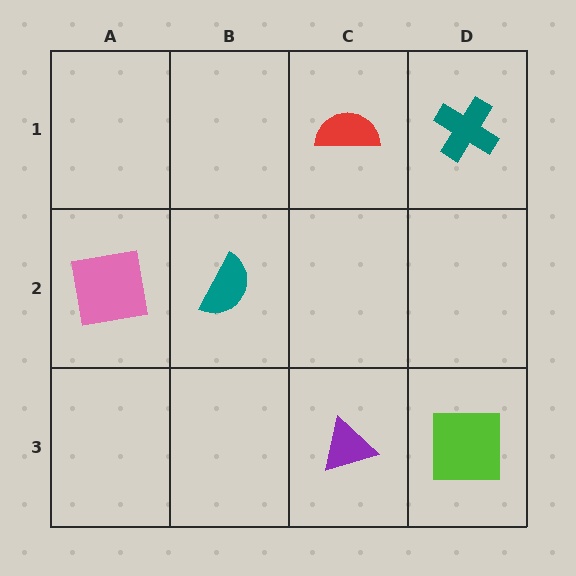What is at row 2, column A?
A pink square.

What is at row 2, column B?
A teal semicircle.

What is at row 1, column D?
A teal cross.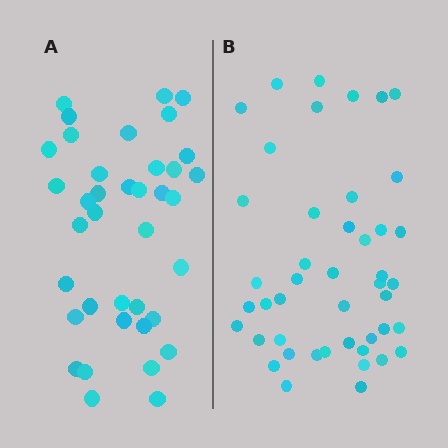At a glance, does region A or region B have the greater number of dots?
Region B (the right region) has more dots.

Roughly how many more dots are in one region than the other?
Region B has roughly 8 or so more dots than region A.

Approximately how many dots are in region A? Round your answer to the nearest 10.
About 40 dots. (The exact count is 38, which rounds to 40.)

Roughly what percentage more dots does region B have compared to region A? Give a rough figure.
About 20% more.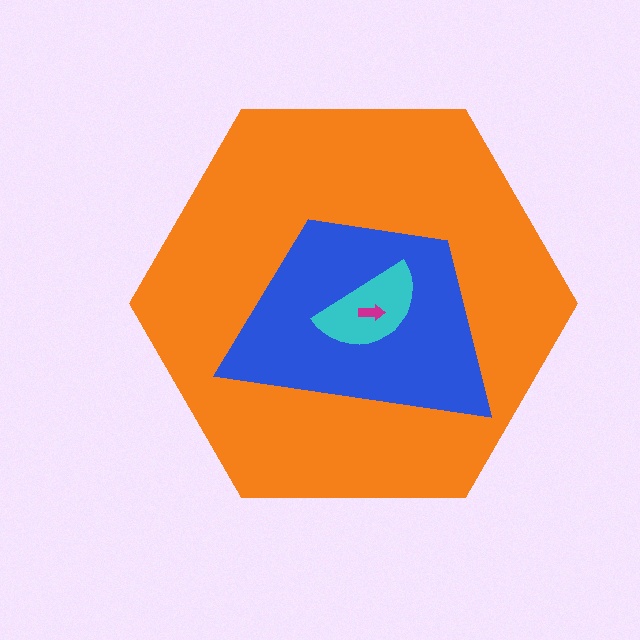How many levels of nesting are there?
4.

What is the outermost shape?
The orange hexagon.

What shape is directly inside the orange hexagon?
The blue trapezoid.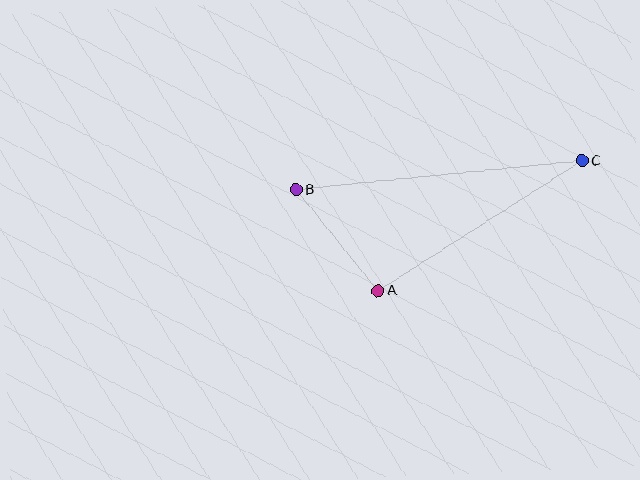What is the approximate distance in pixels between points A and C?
The distance between A and C is approximately 242 pixels.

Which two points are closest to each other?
Points A and B are closest to each other.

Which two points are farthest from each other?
Points B and C are farthest from each other.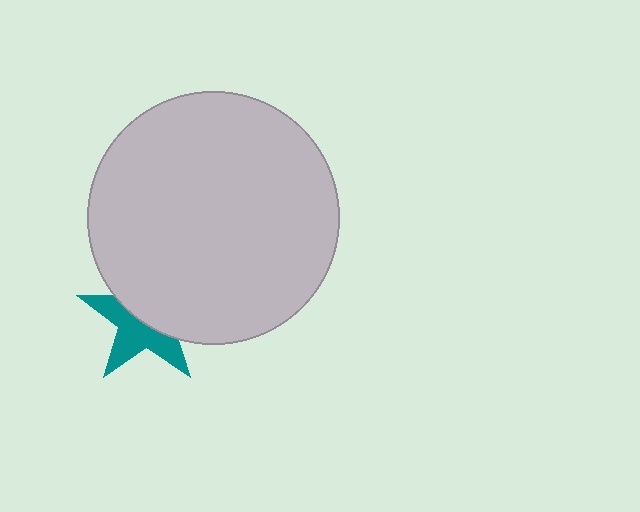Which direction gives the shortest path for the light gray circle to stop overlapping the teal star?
Moving up gives the shortest separation.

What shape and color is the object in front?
The object in front is a light gray circle.